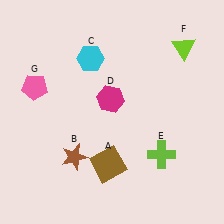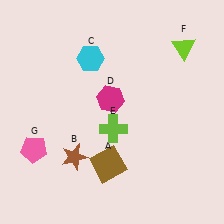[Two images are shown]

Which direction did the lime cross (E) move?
The lime cross (E) moved left.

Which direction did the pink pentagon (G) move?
The pink pentagon (G) moved down.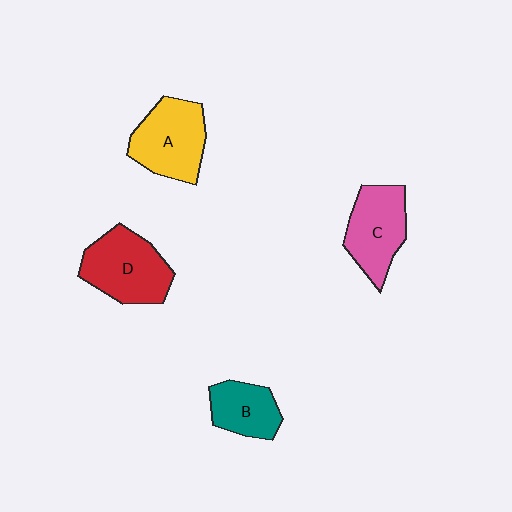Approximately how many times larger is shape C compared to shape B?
Approximately 1.4 times.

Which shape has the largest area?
Shape D (red).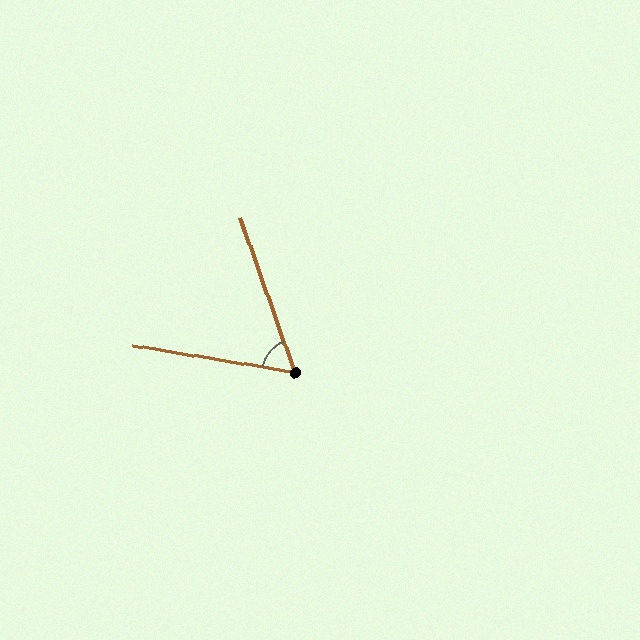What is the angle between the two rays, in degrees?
Approximately 61 degrees.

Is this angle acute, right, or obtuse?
It is acute.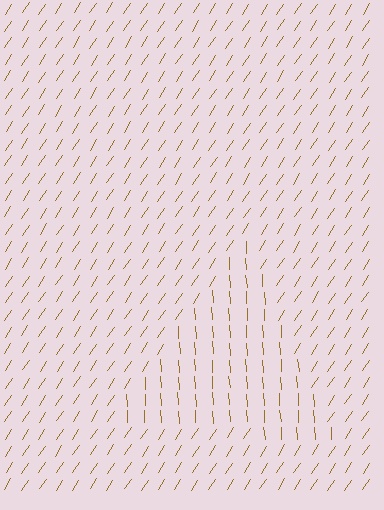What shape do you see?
I see a triangle.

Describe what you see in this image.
The image is filled with small brown line segments. A triangle region in the image has lines oriented differently from the surrounding lines, creating a visible texture boundary.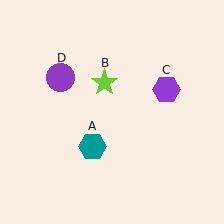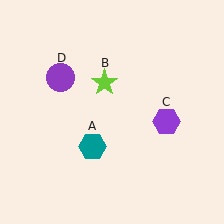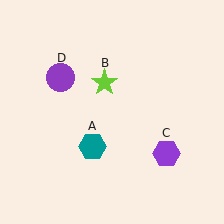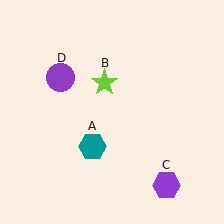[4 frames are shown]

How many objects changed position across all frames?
1 object changed position: purple hexagon (object C).